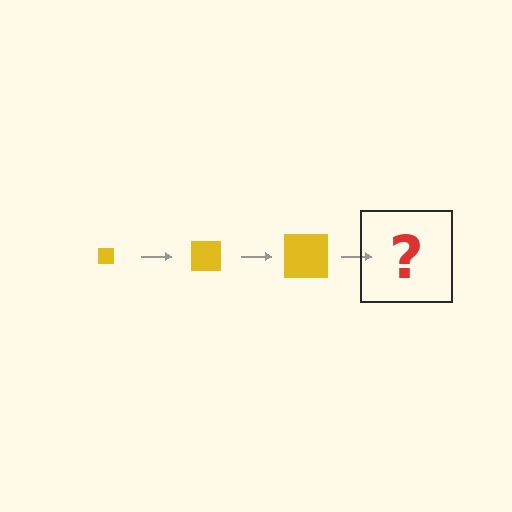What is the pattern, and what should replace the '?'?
The pattern is that the square gets progressively larger each step. The '?' should be a yellow square, larger than the previous one.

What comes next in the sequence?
The next element should be a yellow square, larger than the previous one.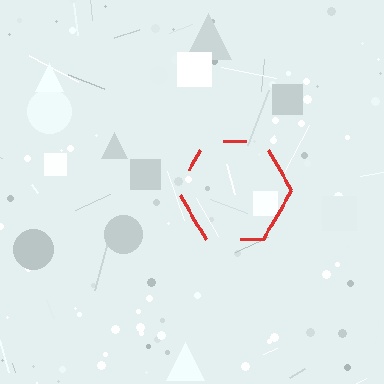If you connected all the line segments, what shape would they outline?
They would outline a hexagon.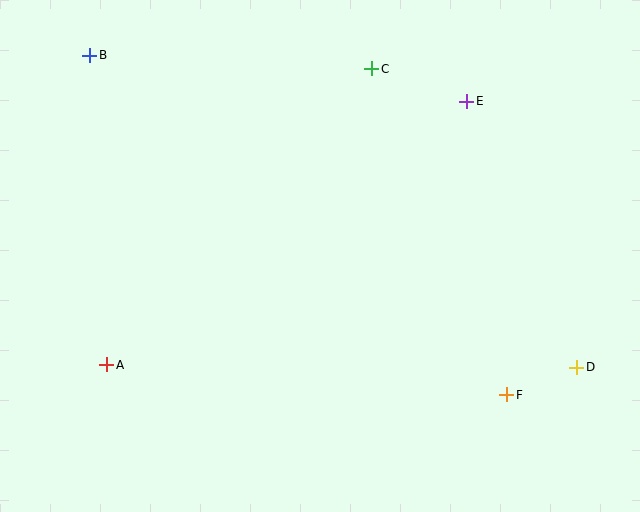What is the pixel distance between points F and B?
The distance between F and B is 538 pixels.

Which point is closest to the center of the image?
Point C at (372, 69) is closest to the center.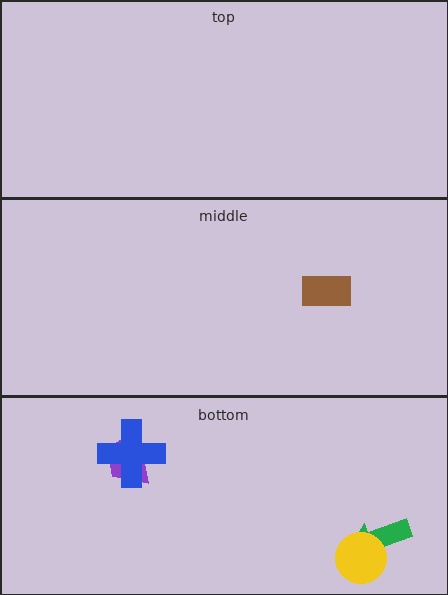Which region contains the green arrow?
The bottom region.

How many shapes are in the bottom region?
4.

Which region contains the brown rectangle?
The middle region.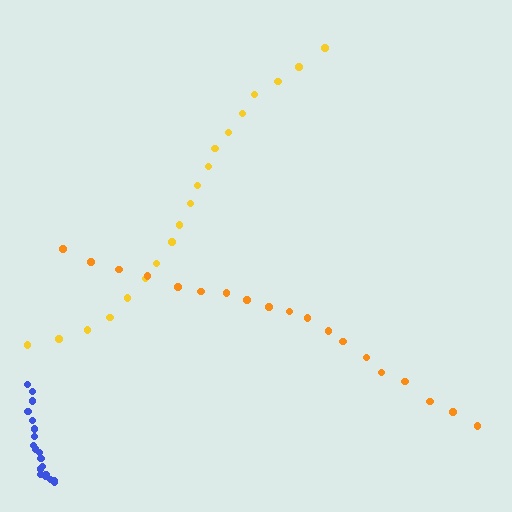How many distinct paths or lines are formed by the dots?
There are 3 distinct paths.